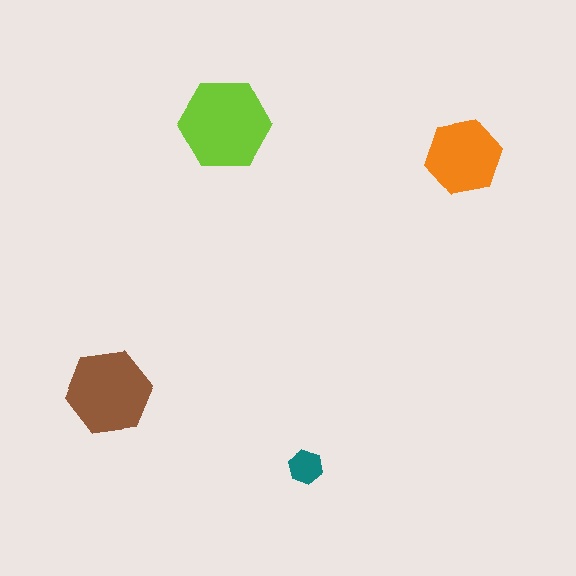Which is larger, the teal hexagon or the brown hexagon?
The brown one.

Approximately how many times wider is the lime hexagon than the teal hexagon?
About 2.5 times wider.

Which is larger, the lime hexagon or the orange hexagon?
The lime one.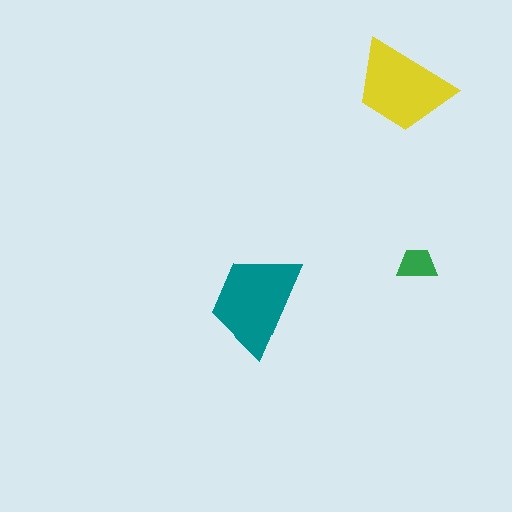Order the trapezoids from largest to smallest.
the teal one, the yellow one, the green one.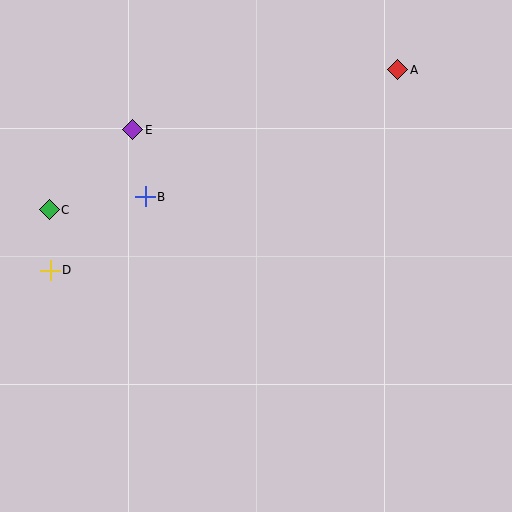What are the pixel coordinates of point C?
Point C is at (49, 210).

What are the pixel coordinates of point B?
Point B is at (145, 197).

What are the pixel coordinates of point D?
Point D is at (50, 270).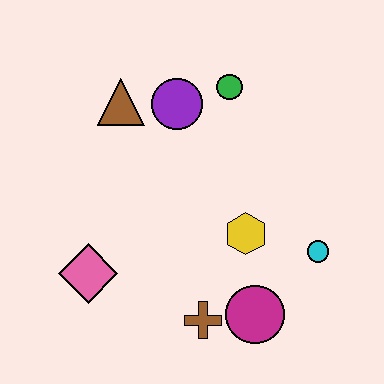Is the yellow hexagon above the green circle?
No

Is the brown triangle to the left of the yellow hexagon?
Yes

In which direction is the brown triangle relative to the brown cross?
The brown triangle is above the brown cross.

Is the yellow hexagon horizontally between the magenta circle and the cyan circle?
No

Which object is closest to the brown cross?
The magenta circle is closest to the brown cross.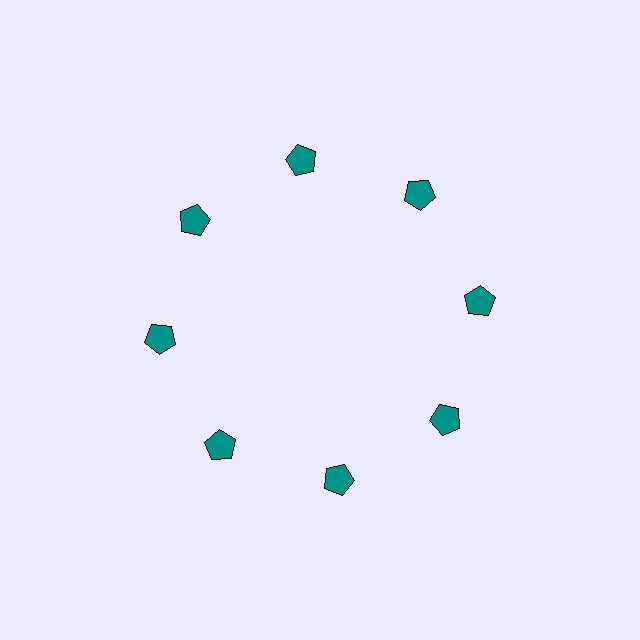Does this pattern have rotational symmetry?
Yes, this pattern has 8-fold rotational symmetry. It looks the same after rotating 45 degrees around the center.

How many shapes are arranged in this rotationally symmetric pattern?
There are 8 shapes, arranged in 8 groups of 1.